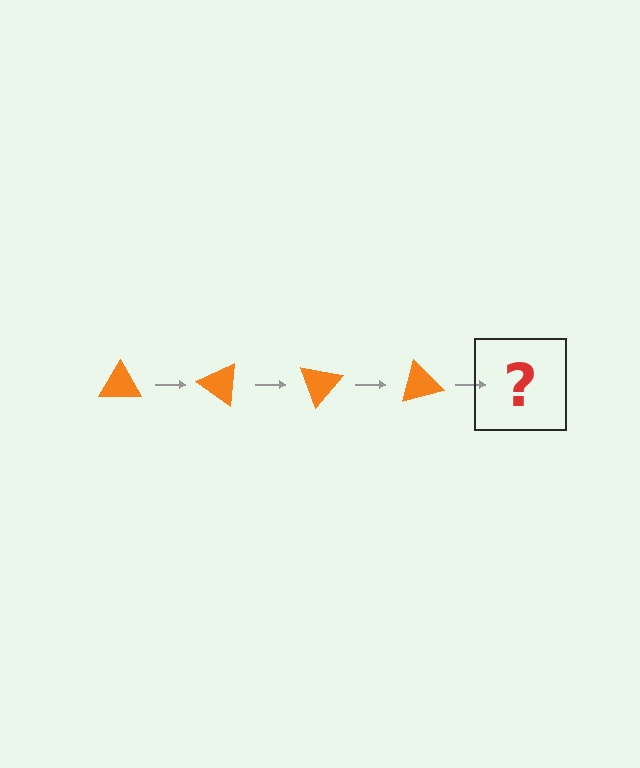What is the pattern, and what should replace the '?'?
The pattern is that the triangle rotates 35 degrees each step. The '?' should be an orange triangle rotated 140 degrees.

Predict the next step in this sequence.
The next step is an orange triangle rotated 140 degrees.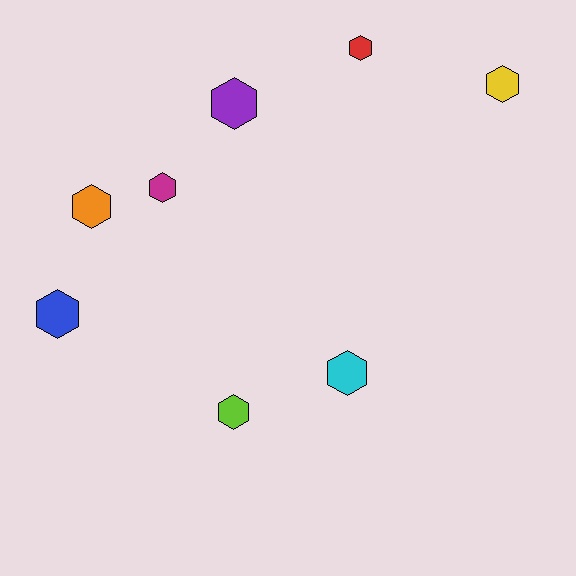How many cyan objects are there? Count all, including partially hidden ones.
There is 1 cyan object.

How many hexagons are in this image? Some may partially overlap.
There are 8 hexagons.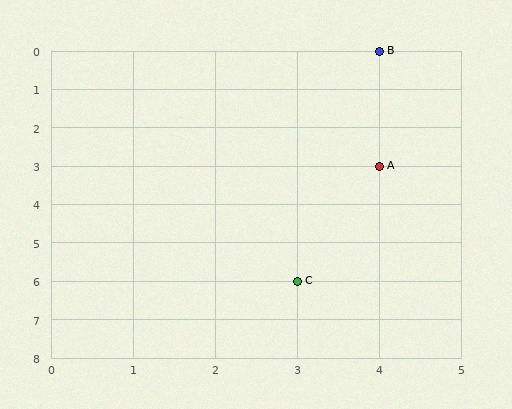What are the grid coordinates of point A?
Point A is at grid coordinates (4, 3).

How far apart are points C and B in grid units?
Points C and B are 1 column and 6 rows apart (about 6.1 grid units diagonally).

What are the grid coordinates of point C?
Point C is at grid coordinates (3, 6).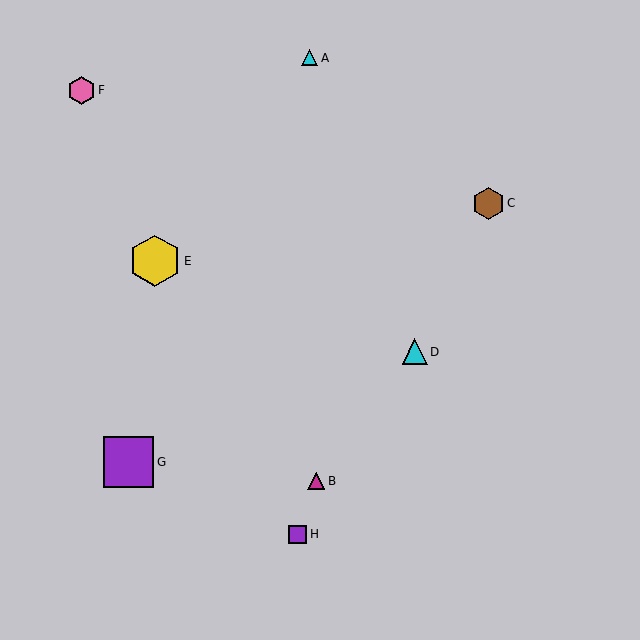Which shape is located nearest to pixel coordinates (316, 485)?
The magenta triangle (labeled B) at (316, 481) is nearest to that location.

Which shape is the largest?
The yellow hexagon (labeled E) is the largest.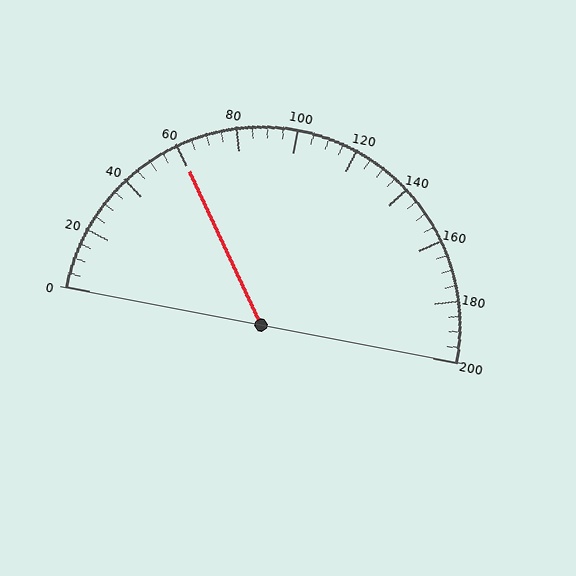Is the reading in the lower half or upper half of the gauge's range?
The reading is in the lower half of the range (0 to 200).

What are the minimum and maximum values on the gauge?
The gauge ranges from 0 to 200.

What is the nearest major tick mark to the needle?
The nearest major tick mark is 60.